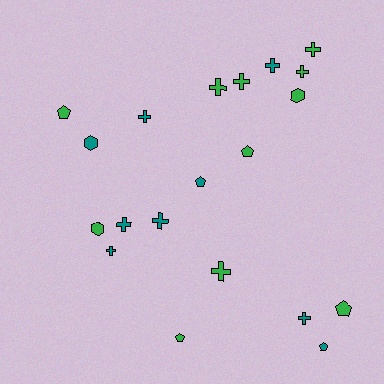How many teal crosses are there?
There are 6 teal crosses.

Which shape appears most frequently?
Cross, with 11 objects.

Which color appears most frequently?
Green, with 11 objects.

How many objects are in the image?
There are 20 objects.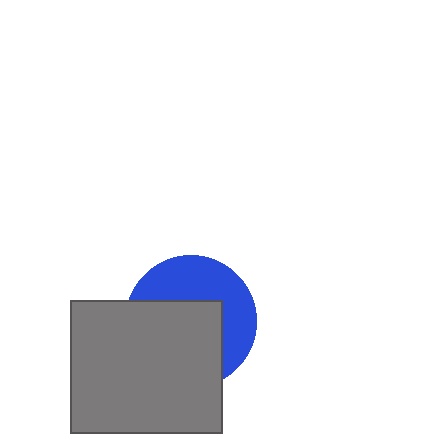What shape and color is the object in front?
The object in front is a gray rectangle.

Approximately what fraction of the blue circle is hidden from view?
Roughly 56% of the blue circle is hidden behind the gray rectangle.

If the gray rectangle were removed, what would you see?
You would see the complete blue circle.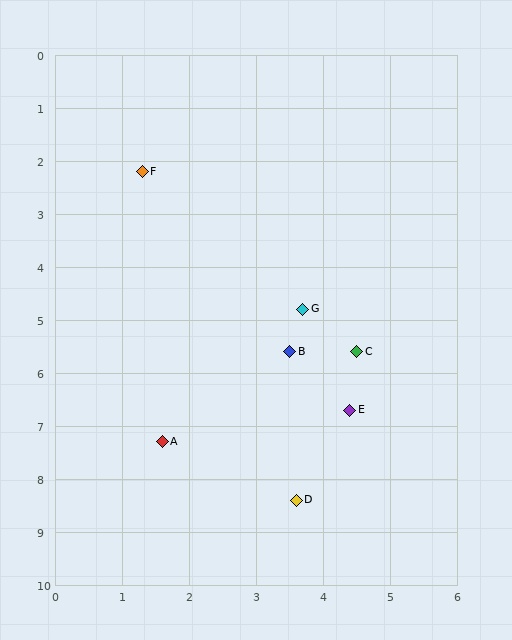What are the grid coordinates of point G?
Point G is at approximately (3.7, 4.8).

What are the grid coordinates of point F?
Point F is at approximately (1.3, 2.2).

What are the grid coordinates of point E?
Point E is at approximately (4.4, 6.7).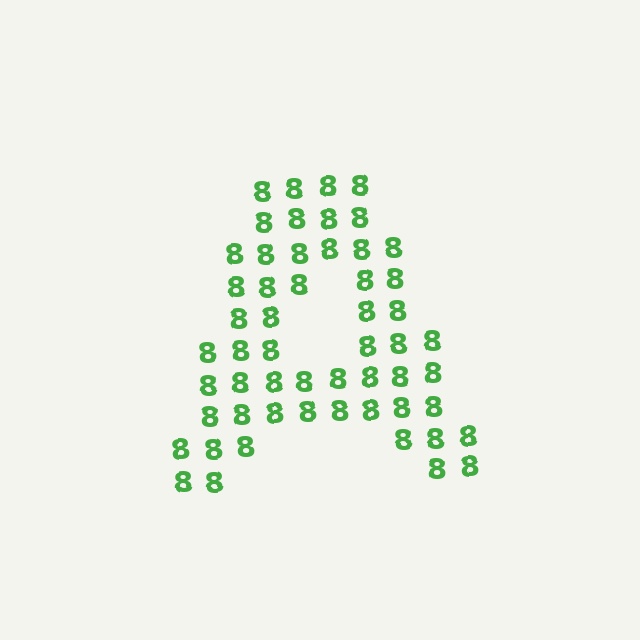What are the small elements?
The small elements are digit 8's.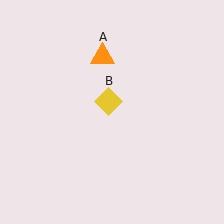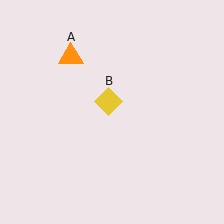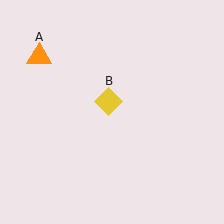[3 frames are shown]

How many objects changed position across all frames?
1 object changed position: orange triangle (object A).